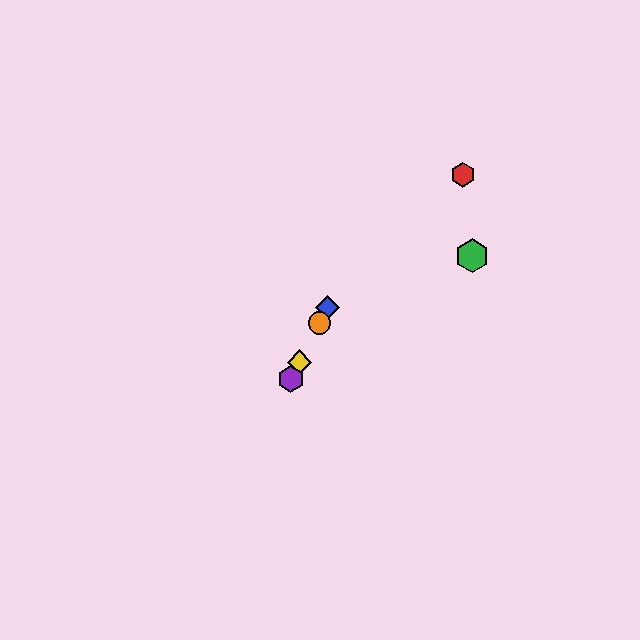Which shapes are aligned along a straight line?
The blue diamond, the yellow diamond, the purple hexagon, the orange circle are aligned along a straight line.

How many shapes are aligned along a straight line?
4 shapes (the blue diamond, the yellow diamond, the purple hexagon, the orange circle) are aligned along a straight line.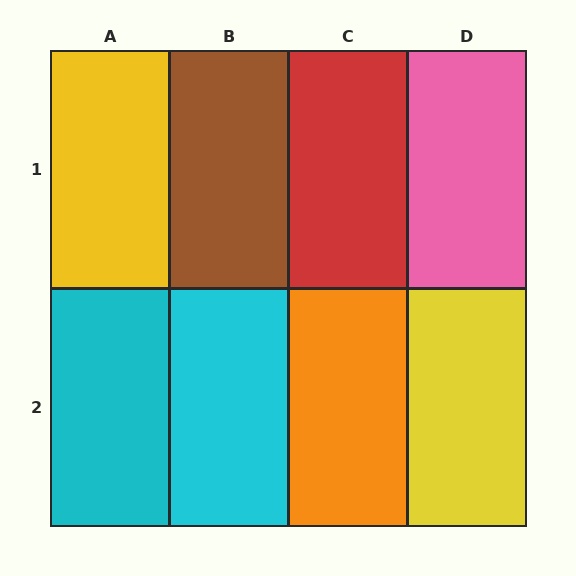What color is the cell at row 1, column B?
Brown.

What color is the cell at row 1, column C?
Red.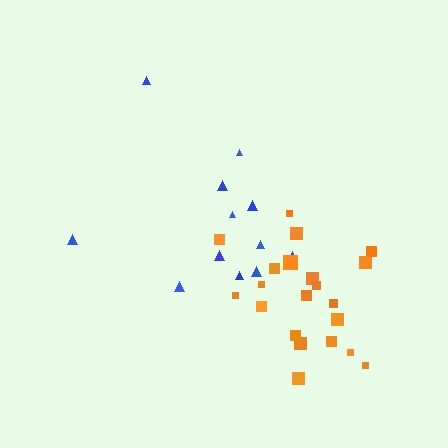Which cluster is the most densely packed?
Orange.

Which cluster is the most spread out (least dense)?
Blue.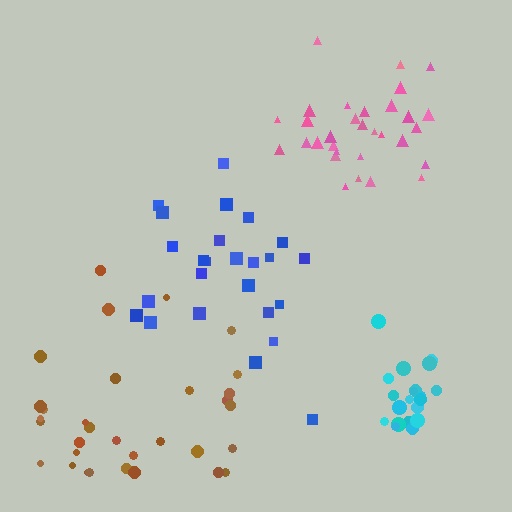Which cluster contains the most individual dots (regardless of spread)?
Brown (32).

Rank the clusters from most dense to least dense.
cyan, pink, blue, brown.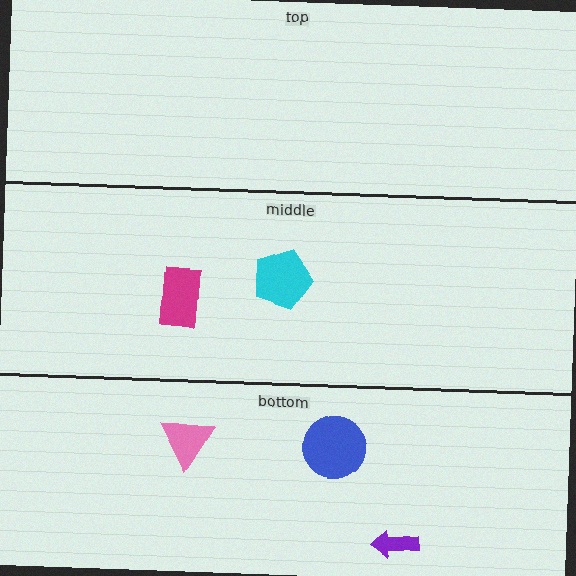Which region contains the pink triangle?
The bottom region.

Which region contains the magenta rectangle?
The middle region.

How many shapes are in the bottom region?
3.